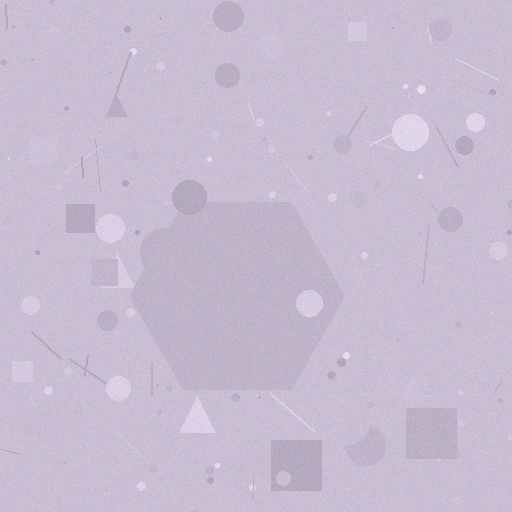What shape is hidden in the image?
A hexagon is hidden in the image.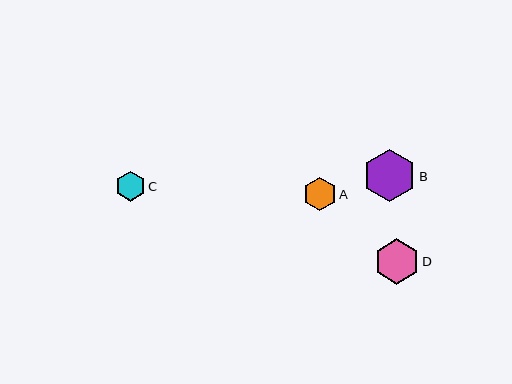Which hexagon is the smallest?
Hexagon C is the smallest with a size of approximately 30 pixels.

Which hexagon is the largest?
Hexagon B is the largest with a size of approximately 52 pixels.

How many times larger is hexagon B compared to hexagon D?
Hexagon B is approximately 1.2 times the size of hexagon D.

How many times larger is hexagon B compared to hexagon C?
Hexagon B is approximately 1.8 times the size of hexagon C.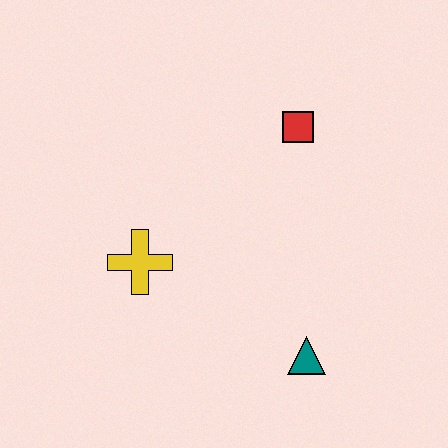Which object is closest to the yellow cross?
The teal triangle is closest to the yellow cross.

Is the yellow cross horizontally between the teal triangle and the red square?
No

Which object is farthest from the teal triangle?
The red square is farthest from the teal triangle.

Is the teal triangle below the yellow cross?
Yes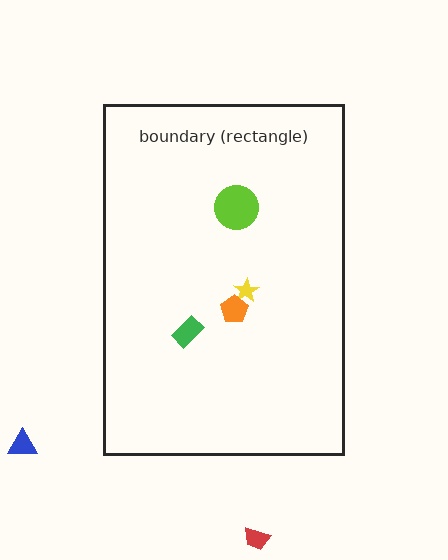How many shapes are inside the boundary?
4 inside, 2 outside.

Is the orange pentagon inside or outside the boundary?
Inside.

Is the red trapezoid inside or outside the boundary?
Outside.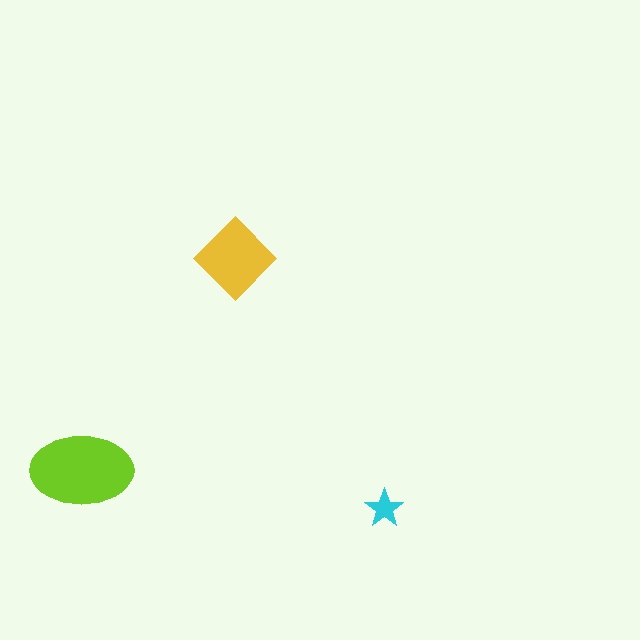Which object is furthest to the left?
The lime ellipse is leftmost.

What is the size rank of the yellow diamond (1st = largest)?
2nd.